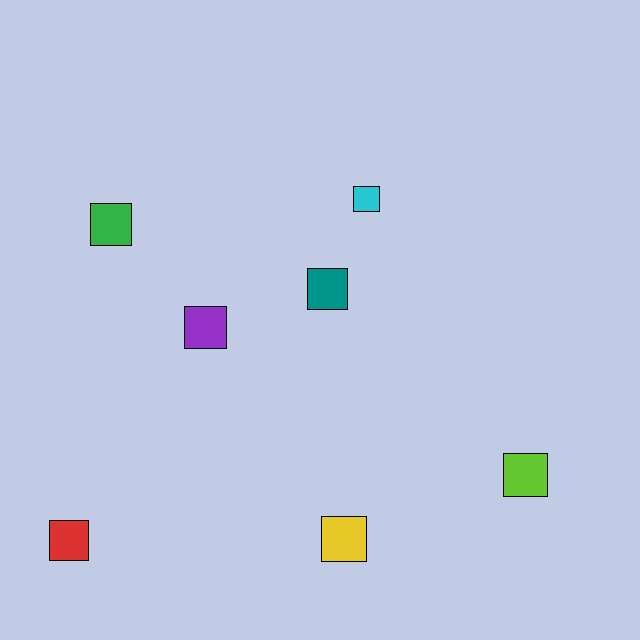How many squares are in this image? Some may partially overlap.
There are 7 squares.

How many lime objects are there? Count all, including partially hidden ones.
There is 1 lime object.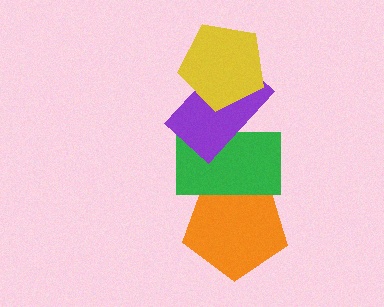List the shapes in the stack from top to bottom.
From top to bottom: the yellow pentagon, the purple rectangle, the green rectangle, the orange pentagon.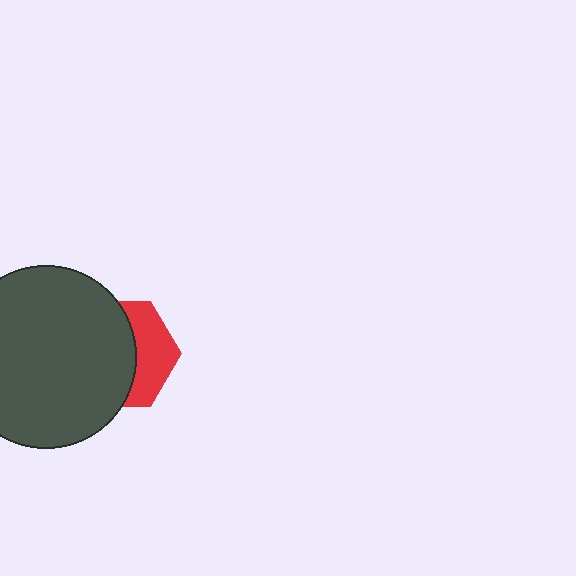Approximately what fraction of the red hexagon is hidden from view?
Roughly 62% of the red hexagon is hidden behind the dark gray circle.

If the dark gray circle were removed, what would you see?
You would see the complete red hexagon.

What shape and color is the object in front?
The object in front is a dark gray circle.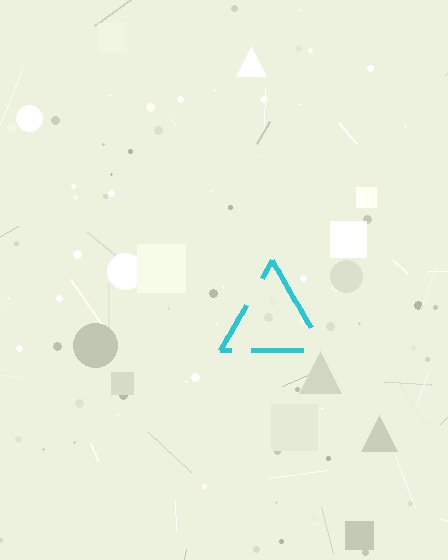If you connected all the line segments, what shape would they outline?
They would outline a triangle.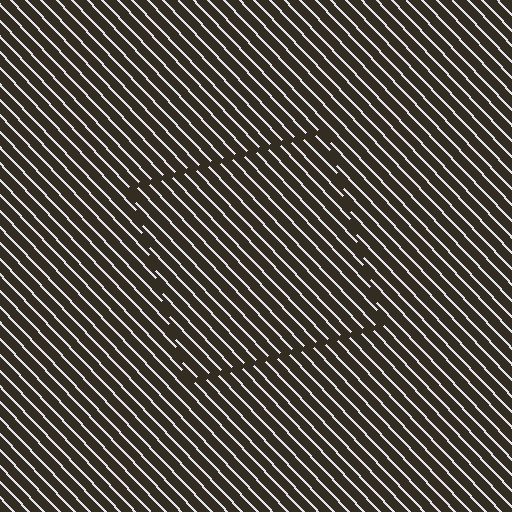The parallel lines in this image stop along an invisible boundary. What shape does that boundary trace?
An illusory square. The interior of the shape contains the same grating, shifted by half a period — the contour is defined by the phase discontinuity where line-ends from the inner and outer gratings abut.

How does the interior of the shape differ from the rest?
The interior of the shape contains the same grating, shifted by half a period — the contour is defined by the phase discontinuity where line-ends from the inner and outer gratings abut.